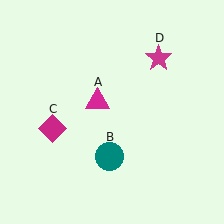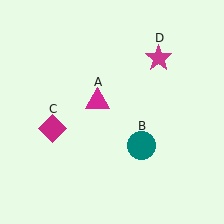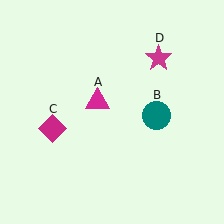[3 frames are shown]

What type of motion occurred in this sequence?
The teal circle (object B) rotated counterclockwise around the center of the scene.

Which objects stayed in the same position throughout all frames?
Magenta triangle (object A) and magenta diamond (object C) and magenta star (object D) remained stationary.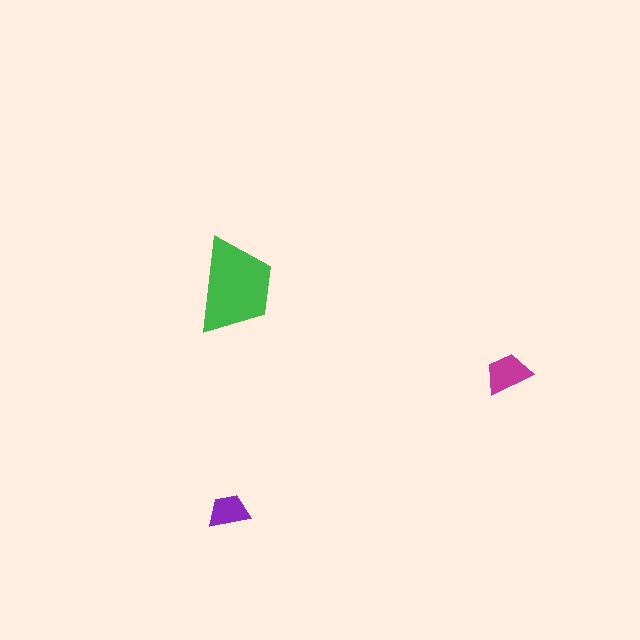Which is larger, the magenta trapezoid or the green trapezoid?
The green one.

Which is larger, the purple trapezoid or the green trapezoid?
The green one.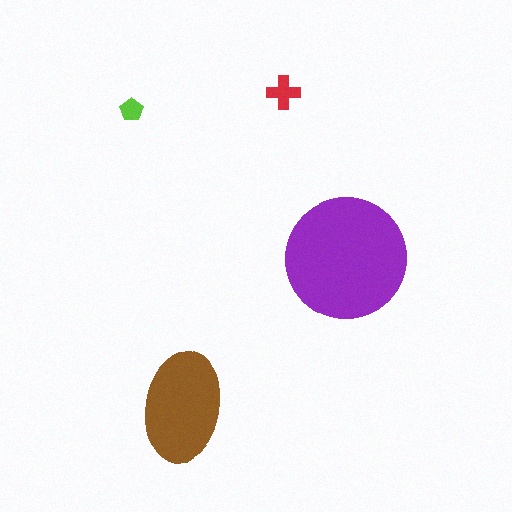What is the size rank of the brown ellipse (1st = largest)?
2nd.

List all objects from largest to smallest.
The purple circle, the brown ellipse, the red cross, the lime pentagon.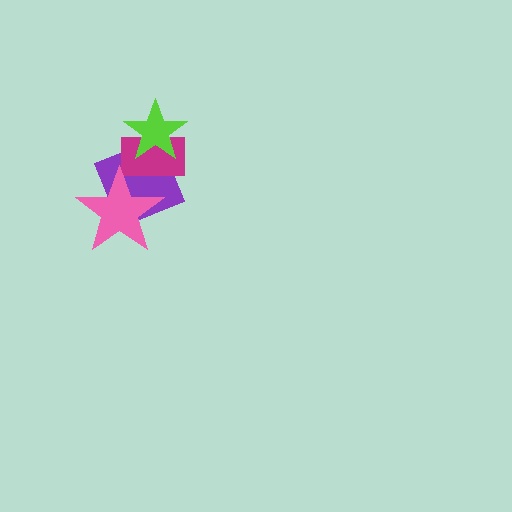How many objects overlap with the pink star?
2 objects overlap with the pink star.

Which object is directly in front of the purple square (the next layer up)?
The magenta rectangle is directly in front of the purple square.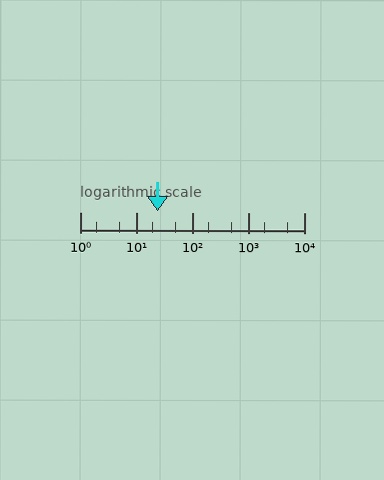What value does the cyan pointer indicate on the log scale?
The pointer indicates approximately 24.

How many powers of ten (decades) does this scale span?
The scale spans 4 decades, from 1 to 10000.